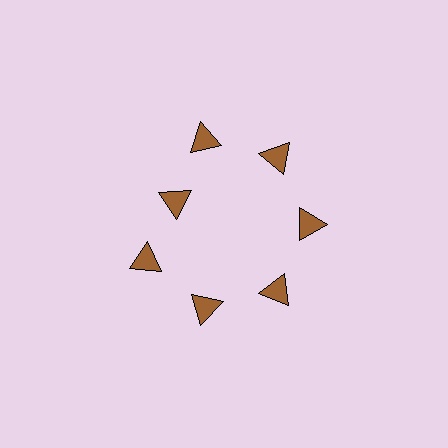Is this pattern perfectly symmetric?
No. The 7 brown triangles are arranged in a ring, but one element near the 10 o'clock position is pulled inward toward the center, breaking the 7-fold rotational symmetry.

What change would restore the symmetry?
The symmetry would be restored by moving it outward, back onto the ring so that all 7 triangles sit at equal angles and equal distance from the center.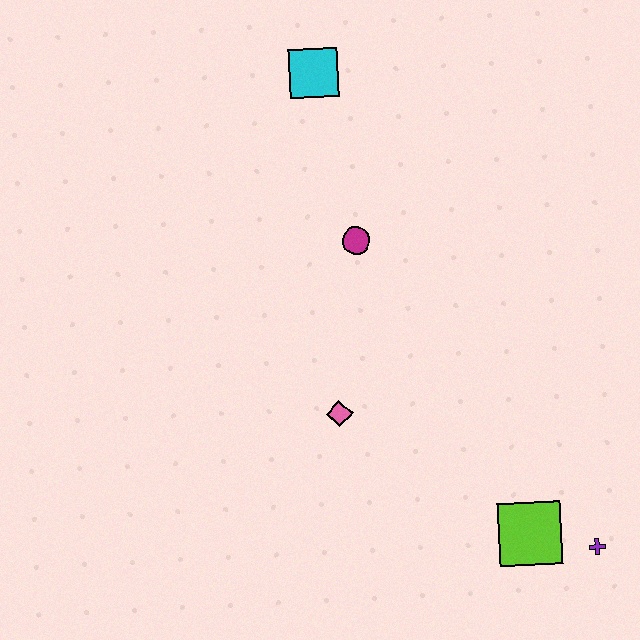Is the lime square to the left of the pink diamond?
No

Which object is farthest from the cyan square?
The purple cross is farthest from the cyan square.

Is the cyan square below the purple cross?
No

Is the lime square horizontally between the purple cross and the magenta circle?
Yes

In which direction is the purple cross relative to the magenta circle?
The purple cross is below the magenta circle.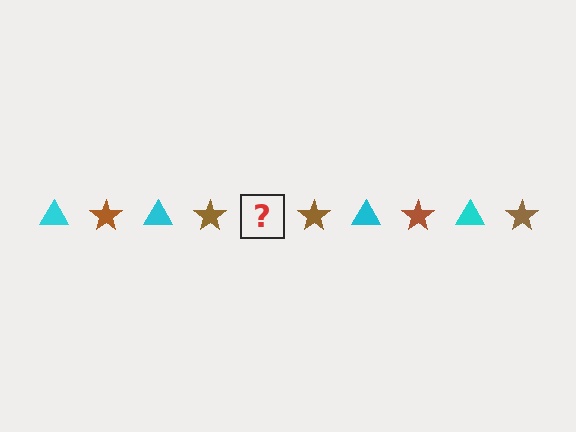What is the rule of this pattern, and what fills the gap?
The rule is that the pattern alternates between cyan triangle and brown star. The gap should be filled with a cyan triangle.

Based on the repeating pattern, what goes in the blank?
The blank should be a cyan triangle.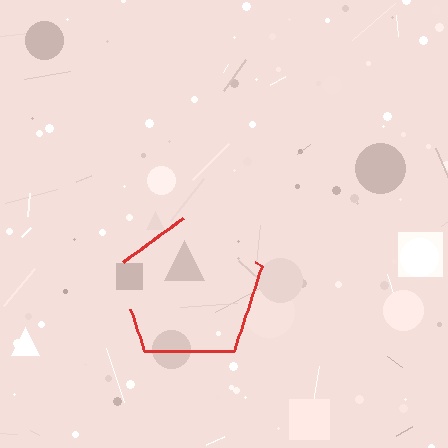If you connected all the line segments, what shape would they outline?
They would outline a pentagon.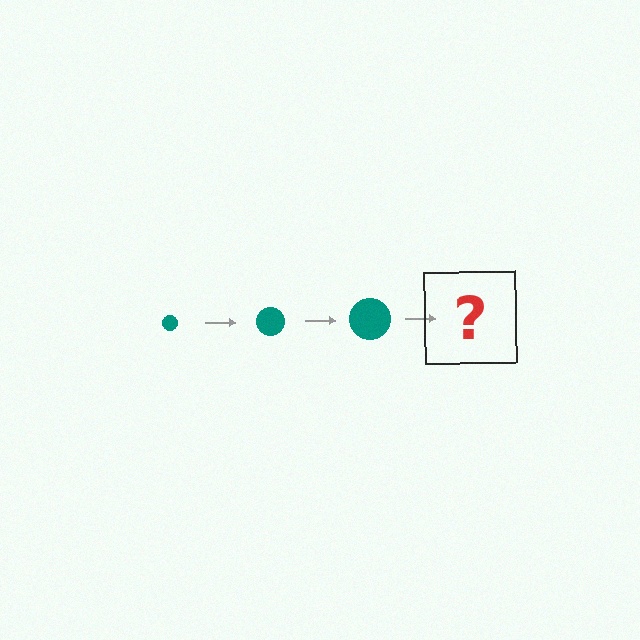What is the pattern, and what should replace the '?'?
The pattern is that the circle gets progressively larger each step. The '?' should be a teal circle, larger than the previous one.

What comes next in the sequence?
The next element should be a teal circle, larger than the previous one.